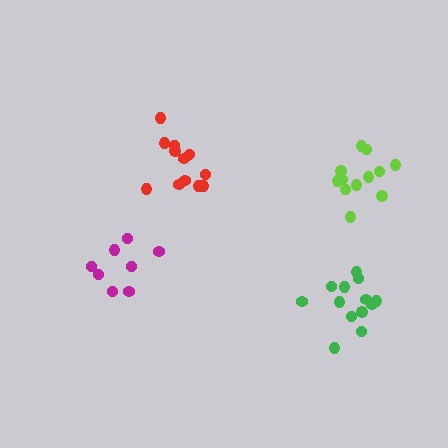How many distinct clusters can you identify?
There are 4 distinct clusters.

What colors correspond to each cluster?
The clusters are colored: red, magenta, lime, green.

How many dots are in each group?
Group 1: 12 dots, Group 2: 8 dots, Group 3: 12 dots, Group 4: 13 dots (45 total).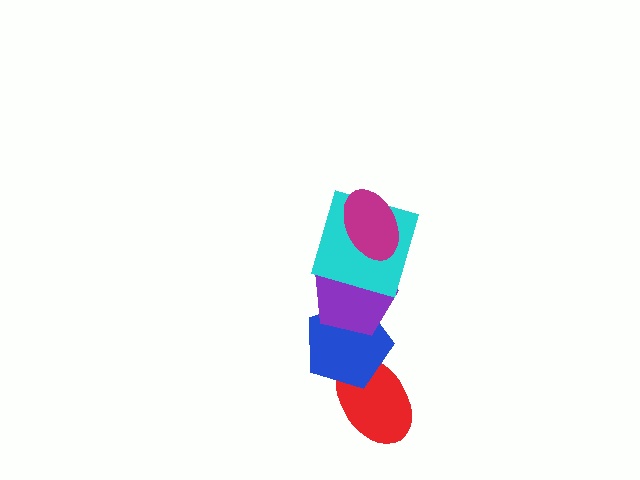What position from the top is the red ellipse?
The red ellipse is 5th from the top.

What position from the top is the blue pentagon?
The blue pentagon is 4th from the top.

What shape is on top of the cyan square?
The magenta ellipse is on top of the cyan square.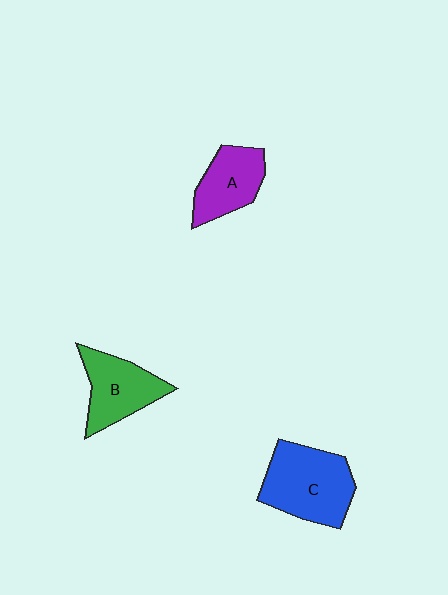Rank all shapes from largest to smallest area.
From largest to smallest: C (blue), B (green), A (purple).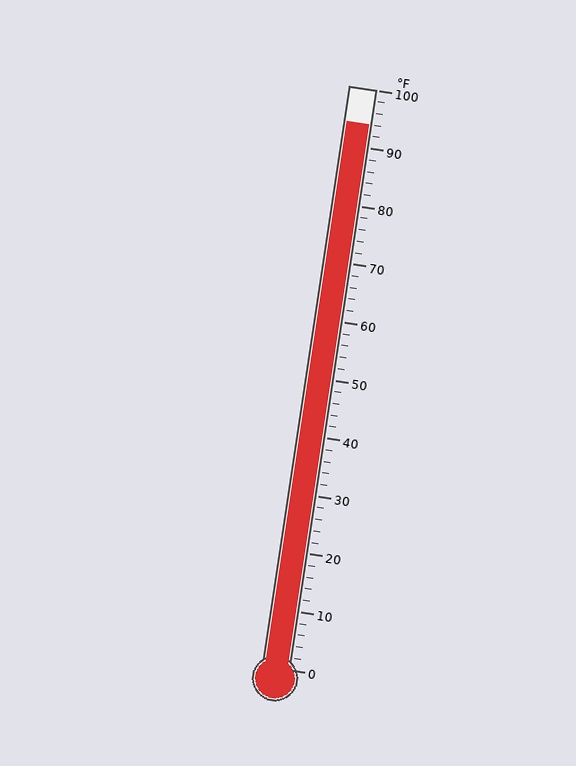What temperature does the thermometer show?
The thermometer shows approximately 94°F.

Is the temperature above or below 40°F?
The temperature is above 40°F.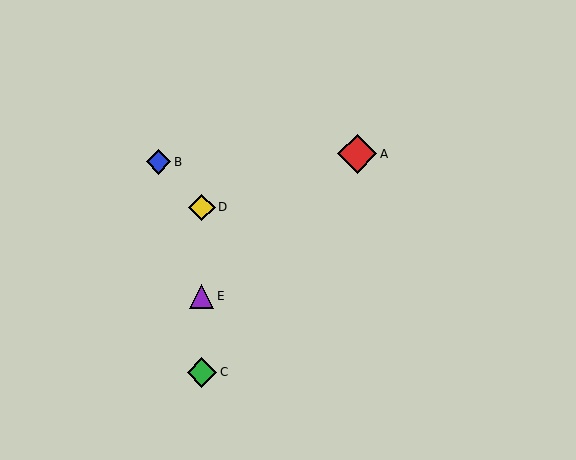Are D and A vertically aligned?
No, D is at x≈202 and A is at x≈357.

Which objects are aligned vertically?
Objects C, D, E are aligned vertically.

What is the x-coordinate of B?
Object B is at x≈158.